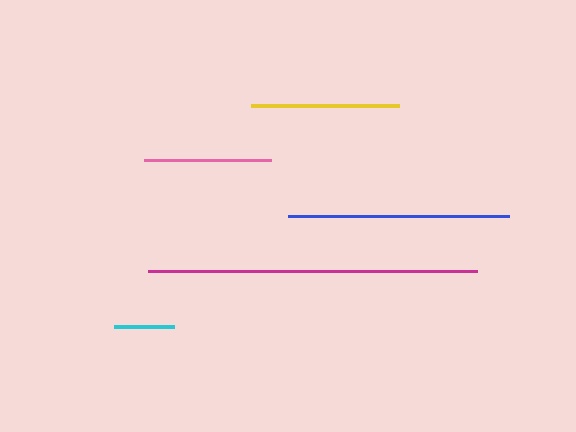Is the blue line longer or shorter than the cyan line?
The blue line is longer than the cyan line.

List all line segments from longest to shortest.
From longest to shortest: magenta, blue, yellow, pink, cyan.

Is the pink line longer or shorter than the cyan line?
The pink line is longer than the cyan line.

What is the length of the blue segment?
The blue segment is approximately 221 pixels long.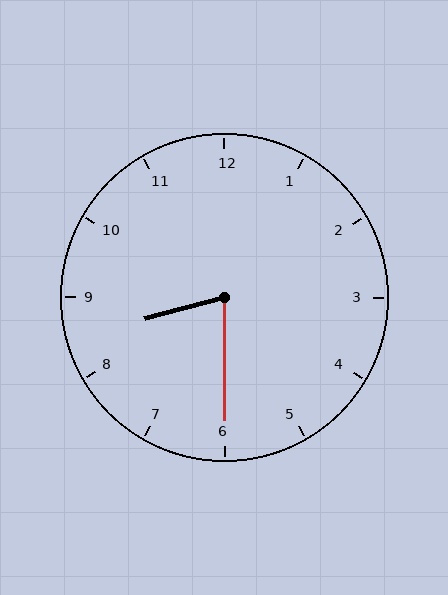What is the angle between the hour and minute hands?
Approximately 75 degrees.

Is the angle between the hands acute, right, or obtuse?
It is acute.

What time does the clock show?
8:30.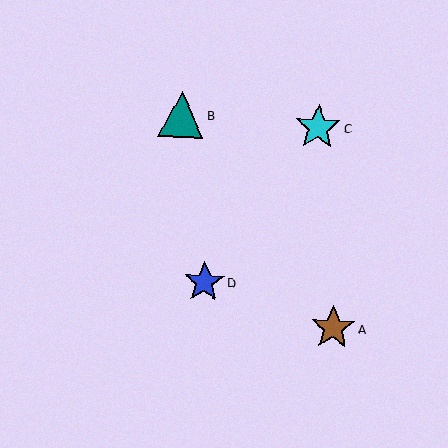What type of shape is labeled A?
Shape A is a brown star.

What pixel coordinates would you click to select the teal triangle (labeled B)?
Click at (181, 114) to select the teal triangle B.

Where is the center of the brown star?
The center of the brown star is at (333, 328).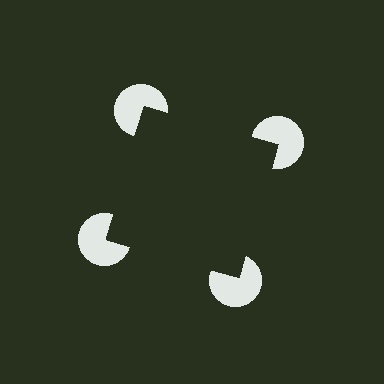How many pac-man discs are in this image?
There are 4 — one at each vertex of the illusory square.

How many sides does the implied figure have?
4 sides.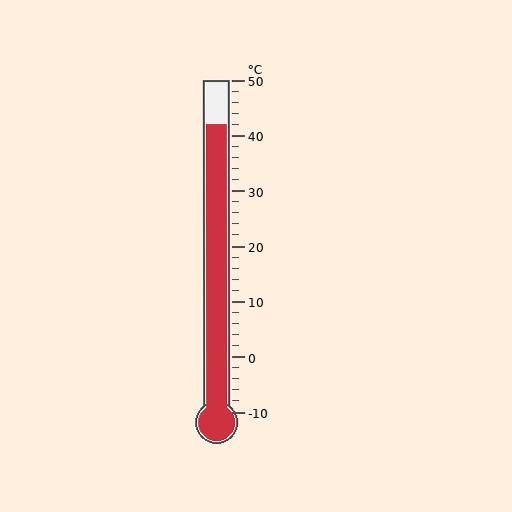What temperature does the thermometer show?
The thermometer shows approximately 42°C.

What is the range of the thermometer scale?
The thermometer scale ranges from -10°C to 50°C.